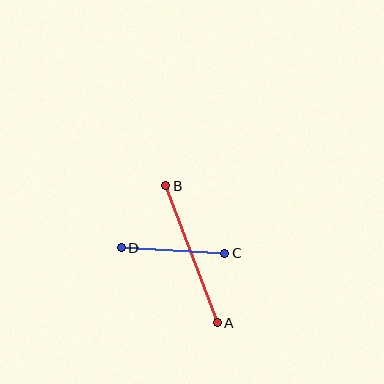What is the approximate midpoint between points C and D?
The midpoint is at approximately (173, 251) pixels.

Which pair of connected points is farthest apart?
Points A and B are farthest apart.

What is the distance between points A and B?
The distance is approximately 146 pixels.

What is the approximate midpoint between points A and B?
The midpoint is at approximately (192, 254) pixels.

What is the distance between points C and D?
The distance is approximately 103 pixels.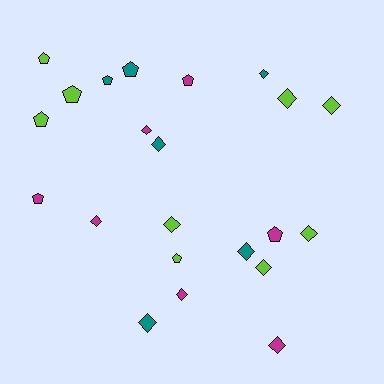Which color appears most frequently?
Lime, with 9 objects.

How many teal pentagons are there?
There are 2 teal pentagons.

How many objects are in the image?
There are 22 objects.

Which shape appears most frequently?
Diamond, with 13 objects.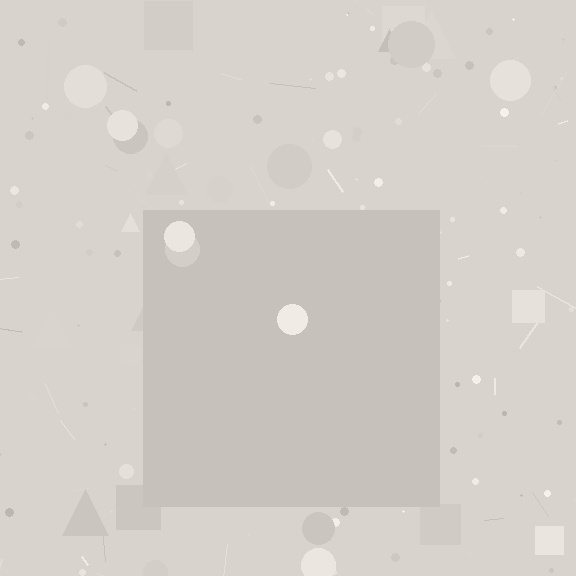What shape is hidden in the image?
A square is hidden in the image.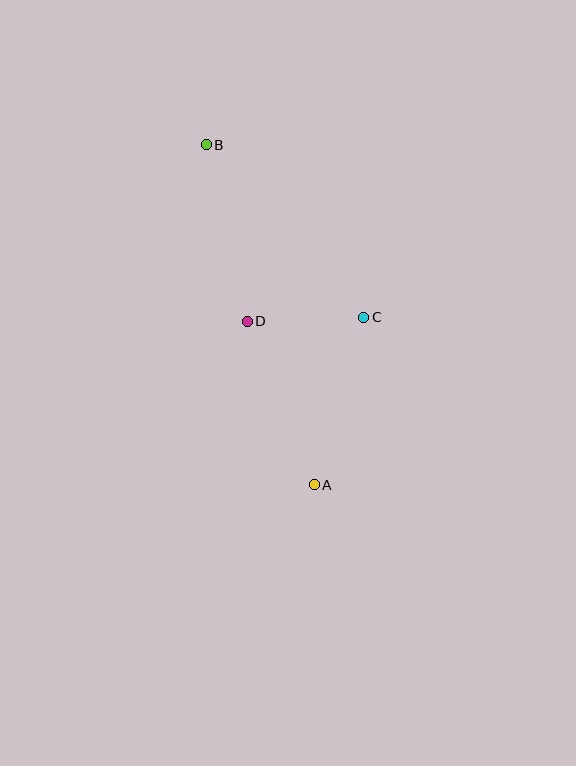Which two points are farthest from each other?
Points A and B are farthest from each other.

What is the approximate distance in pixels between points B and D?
The distance between B and D is approximately 181 pixels.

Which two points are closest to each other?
Points C and D are closest to each other.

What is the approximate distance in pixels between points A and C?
The distance between A and C is approximately 175 pixels.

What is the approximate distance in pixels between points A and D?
The distance between A and D is approximately 177 pixels.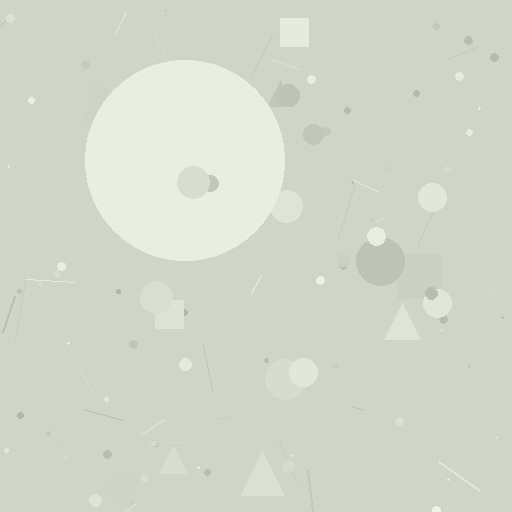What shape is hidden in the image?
A circle is hidden in the image.